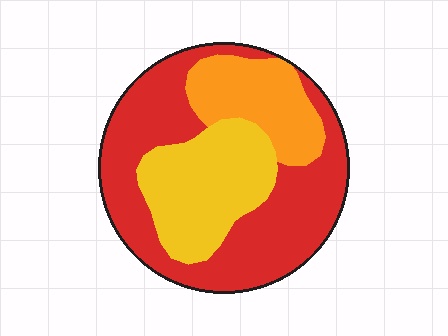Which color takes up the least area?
Orange, at roughly 20%.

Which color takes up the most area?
Red, at roughly 55%.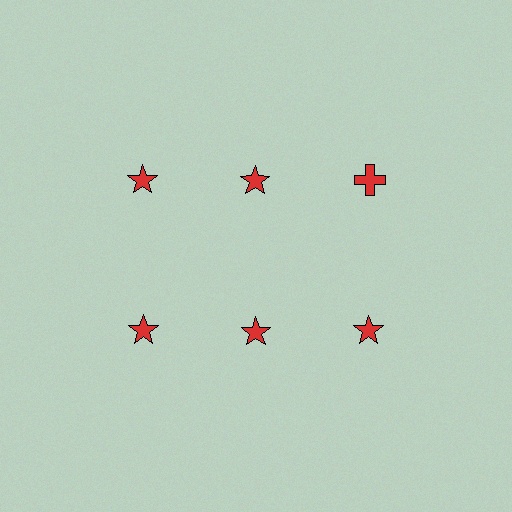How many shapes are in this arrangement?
There are 6 shapes arranged in a grid pattern.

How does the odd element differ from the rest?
It has a different shape: cross instead of star.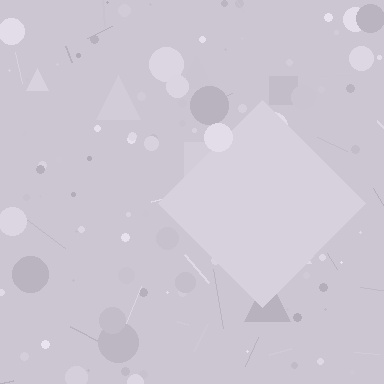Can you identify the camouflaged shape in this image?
The camouflaged shape is a diamond.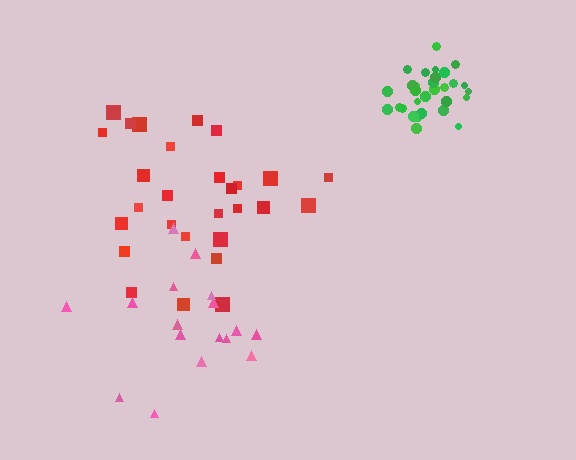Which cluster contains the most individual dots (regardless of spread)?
Green (30).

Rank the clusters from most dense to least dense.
green, red, pink.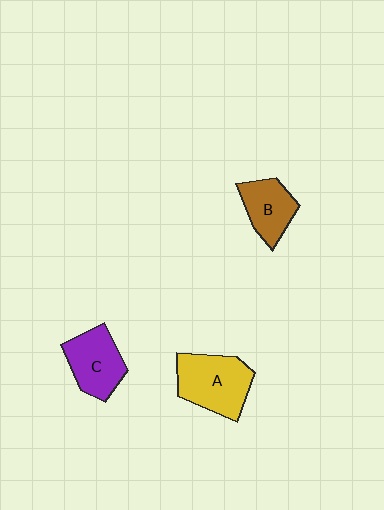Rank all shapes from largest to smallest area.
From largest to smallest: A (yellow), C (purple), B (brown).